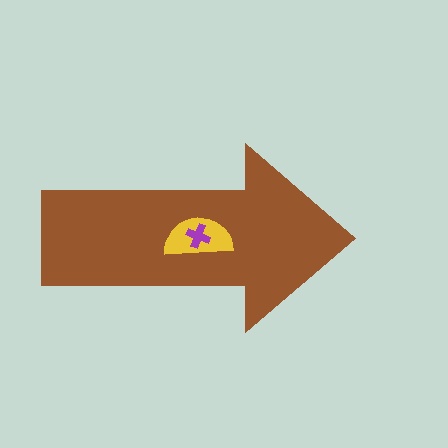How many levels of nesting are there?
3.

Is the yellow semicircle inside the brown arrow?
Yes.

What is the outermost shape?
The brown arrow.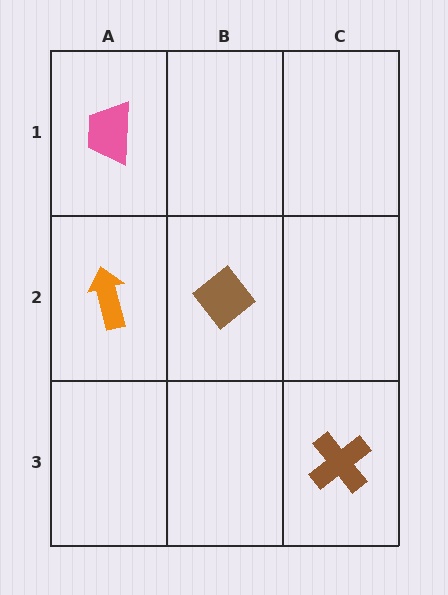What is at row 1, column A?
A pink trapezoid.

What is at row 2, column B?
A brown diamond.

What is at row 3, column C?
A brown cross.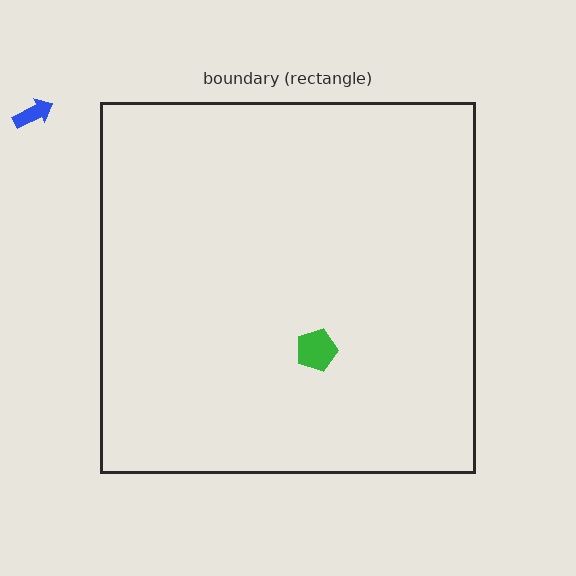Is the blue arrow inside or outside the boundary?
Outside.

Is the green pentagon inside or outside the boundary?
Inside.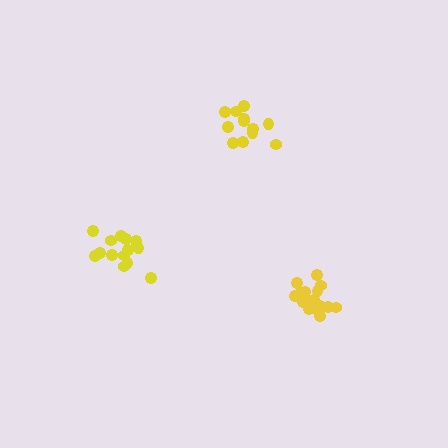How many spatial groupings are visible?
There are 3 spatial groupings.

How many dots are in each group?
Group 1: 12 dots, Group 2: 14 dots, Group 3: 16 dots (42 total).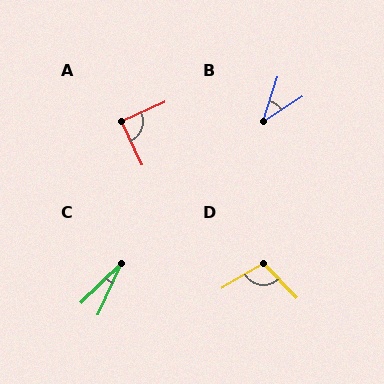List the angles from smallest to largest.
C (21°), B (39°), A (89°), D (103°).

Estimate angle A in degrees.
Approximately 89 degrees.